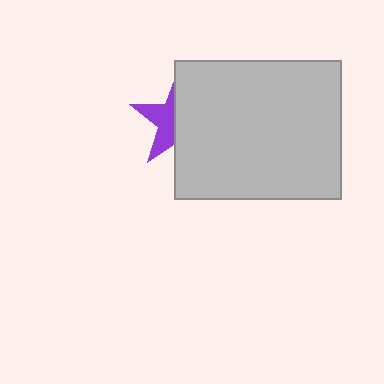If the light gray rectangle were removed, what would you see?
You would see the complete purple star.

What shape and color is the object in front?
The object in front is a light gray rectangle.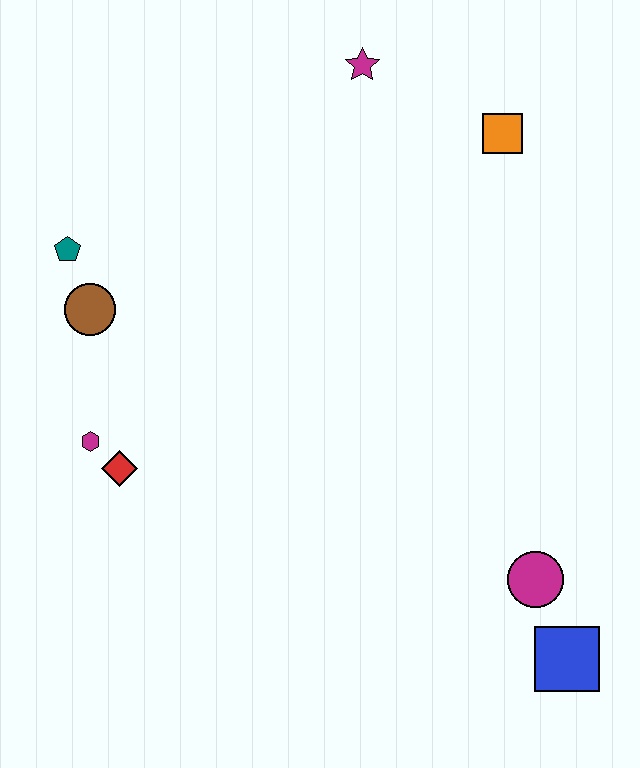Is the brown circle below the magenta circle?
No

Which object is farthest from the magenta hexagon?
The blue square is farthest from the magenta hexagon.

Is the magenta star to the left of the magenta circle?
Yes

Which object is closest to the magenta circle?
The blue square is closest to the magenta circle.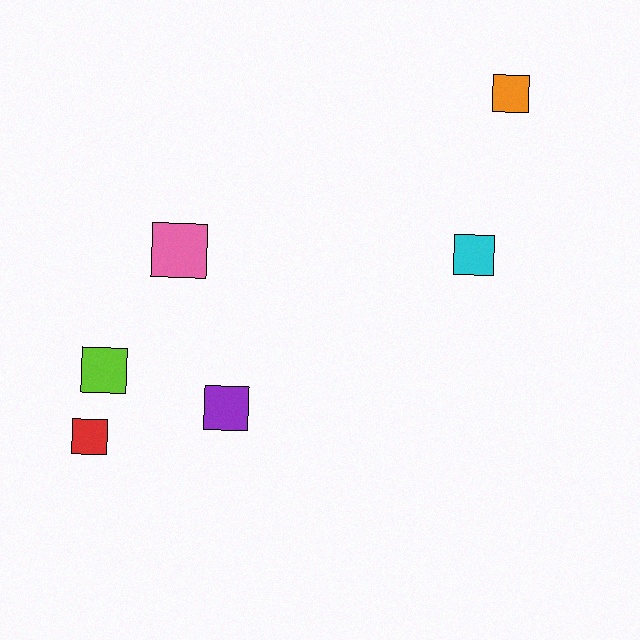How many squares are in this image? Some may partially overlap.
There are 6 squares.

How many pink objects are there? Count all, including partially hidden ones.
There is 1 pink object.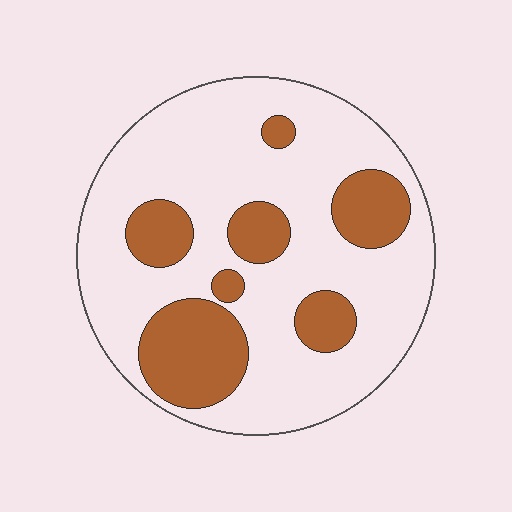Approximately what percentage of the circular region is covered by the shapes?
Approximately 25%.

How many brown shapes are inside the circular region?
7.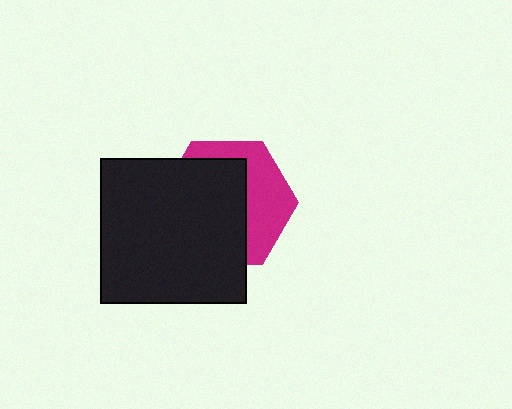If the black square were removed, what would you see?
You would see the complete magenta hexagon.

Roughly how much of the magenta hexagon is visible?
A small part of it is visible (roughly 38%).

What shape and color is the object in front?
The object in front is a black square.